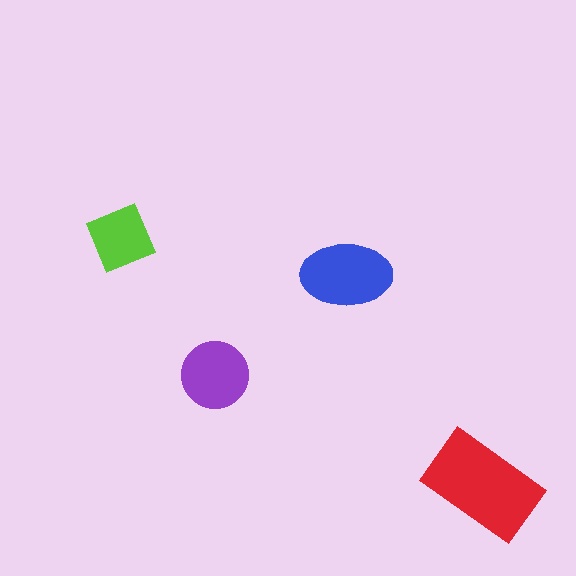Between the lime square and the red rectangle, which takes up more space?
The red rectangle.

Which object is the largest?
The red rectangle.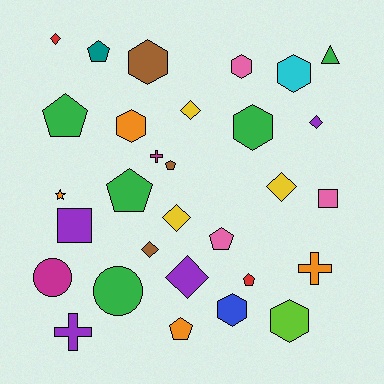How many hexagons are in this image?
There are 7 hexagons.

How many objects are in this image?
There are 30 objects.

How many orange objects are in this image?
There are 4 orange objects.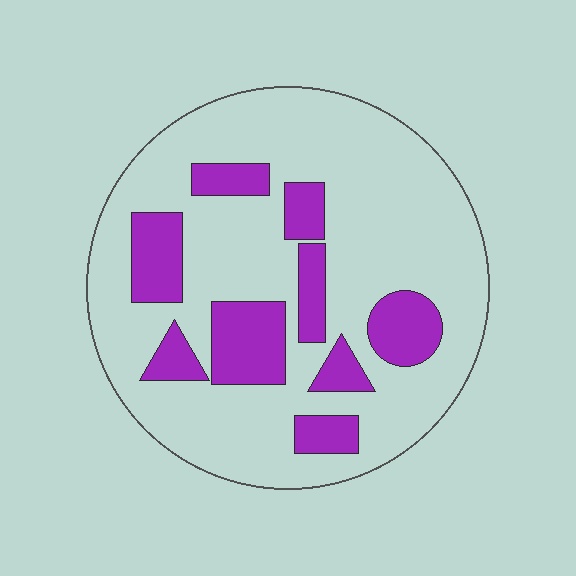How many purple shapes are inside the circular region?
9.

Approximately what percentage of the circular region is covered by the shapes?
Approximately 25%.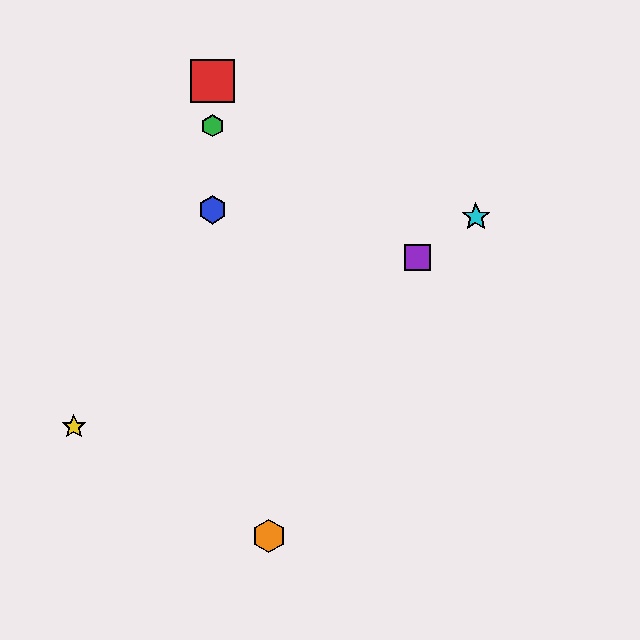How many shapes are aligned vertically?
3 shapes (the red square, the blue hexagon, the green hexagon) are aligned vertically.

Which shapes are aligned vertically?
The red square, the blue hexagon, the green hexagon are aligned vertically.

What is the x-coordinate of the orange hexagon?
The orange hexagon is at x≈269.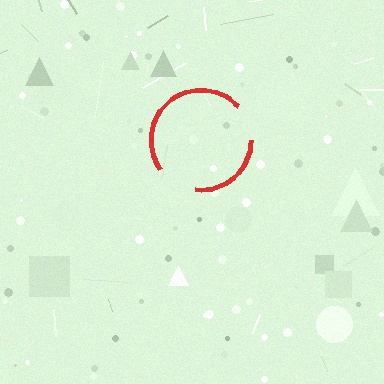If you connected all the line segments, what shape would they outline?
They would outline a circle.